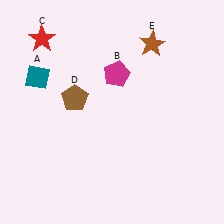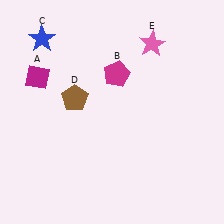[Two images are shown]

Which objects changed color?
A changed from teal to magenta. C changed from red to blue. E changed from brown to pink.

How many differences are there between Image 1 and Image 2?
There are 3 differences between the two images.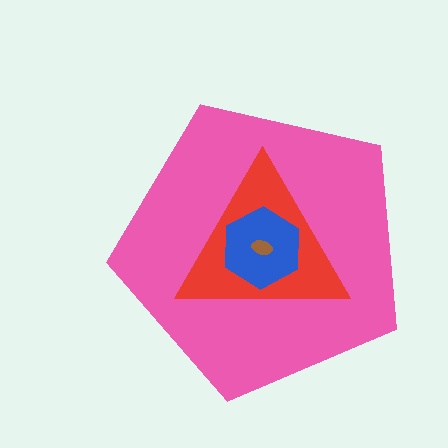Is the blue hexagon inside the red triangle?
Yes.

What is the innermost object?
The brown ellipse.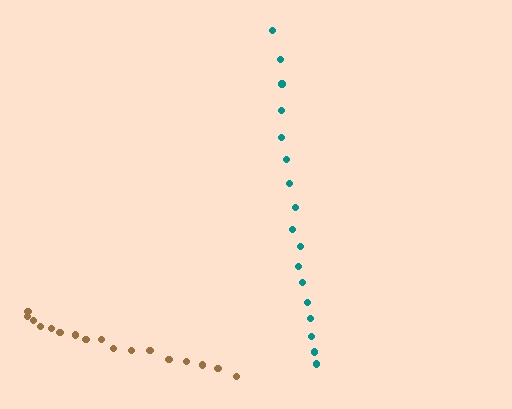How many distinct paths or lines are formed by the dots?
There are 2 distinct paths.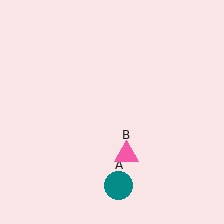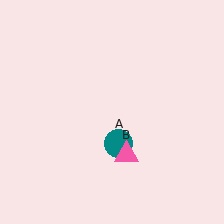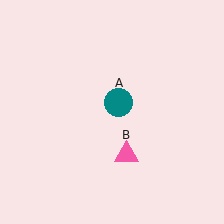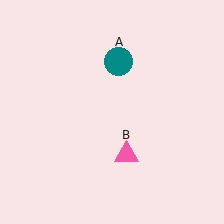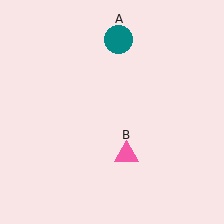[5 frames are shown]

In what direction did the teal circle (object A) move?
The teal circle (object A) moved up.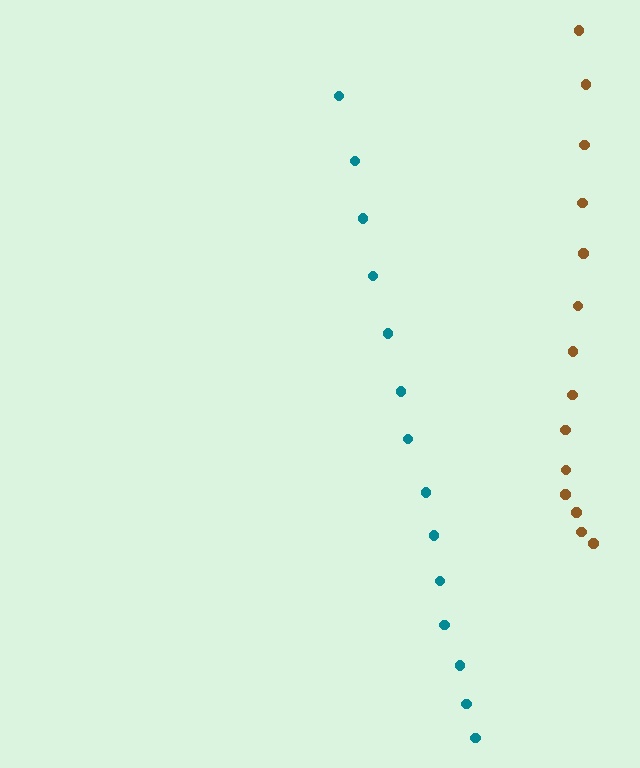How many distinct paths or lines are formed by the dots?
There are 2 distinct paths.